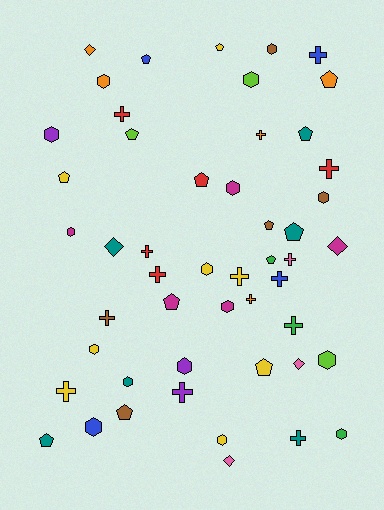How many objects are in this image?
There are 50 objects.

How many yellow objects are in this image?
There are 8 yellow objects.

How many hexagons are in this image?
There are 16 hexagons.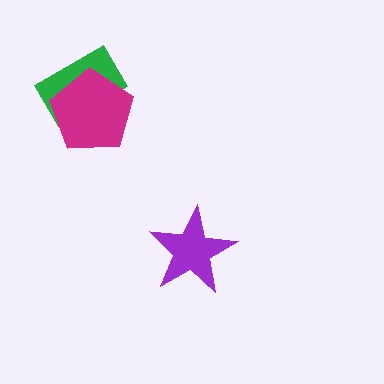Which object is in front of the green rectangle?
The magenta pentagon is in front of the green rectangle.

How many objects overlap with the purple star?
0 objects overlap with the purple star.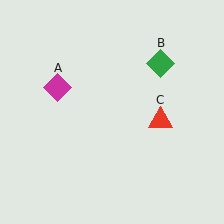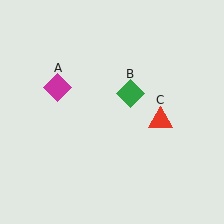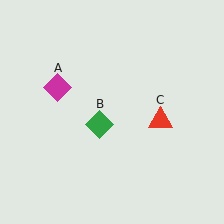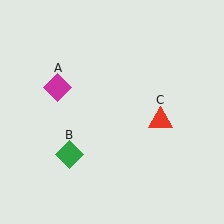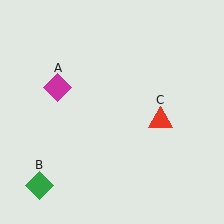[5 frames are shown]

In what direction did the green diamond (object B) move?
The green diamond (object B) moved down and to the left.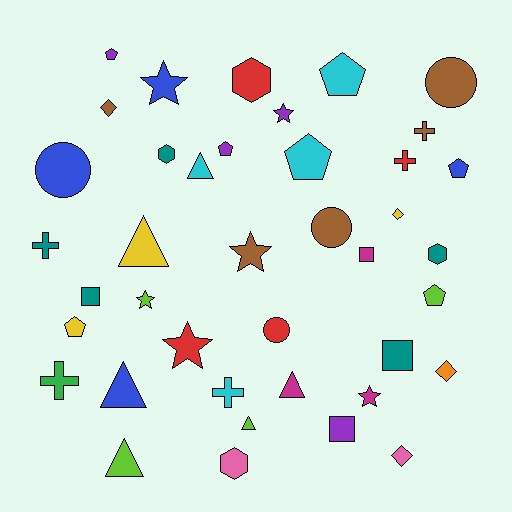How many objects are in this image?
There are 40 objects.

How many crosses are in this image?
There are 5 crosses.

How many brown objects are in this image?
There are 5 brown objects.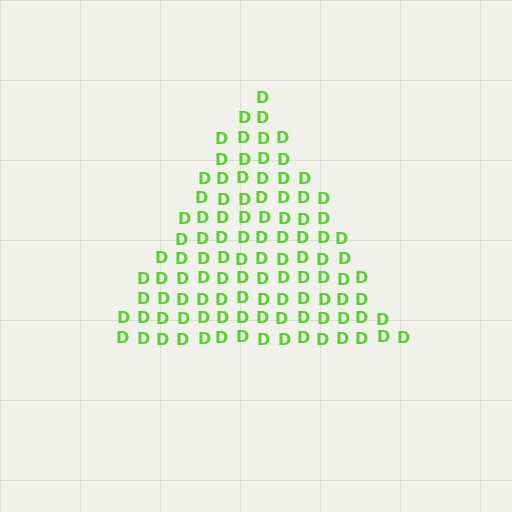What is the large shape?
The large shape is a triangle.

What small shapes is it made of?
It is made of small letter D's.